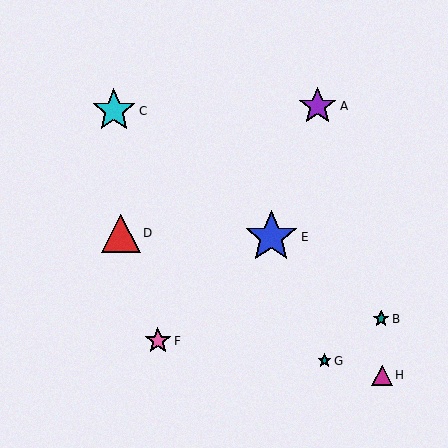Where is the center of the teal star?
The center of the teal star is at (325, 361).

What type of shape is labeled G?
Shape G is a teal star.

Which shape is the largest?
The blue star (labeled E) is the largest.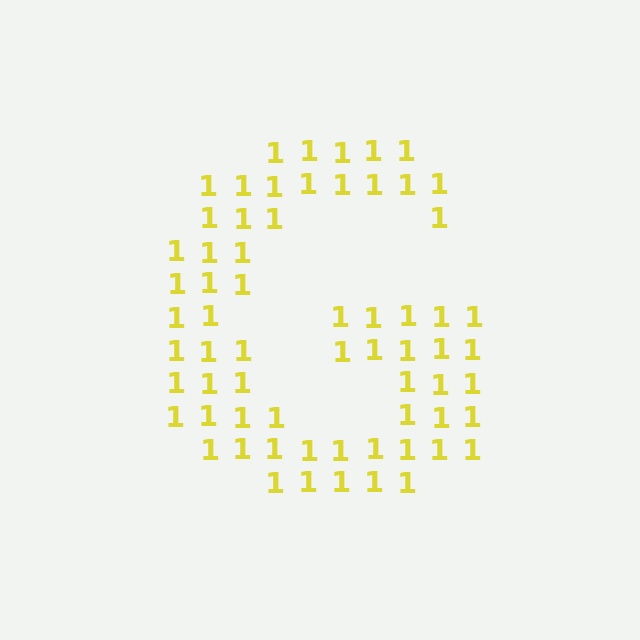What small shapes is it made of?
It is made of small digit 1's.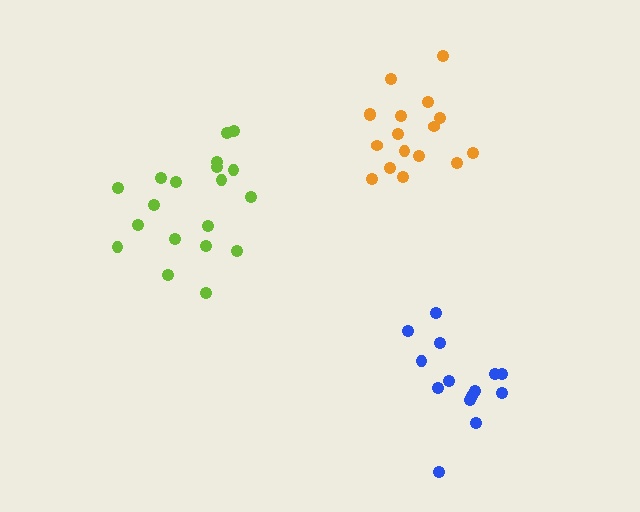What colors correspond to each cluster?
The clusters are colored: blue, lime, orange.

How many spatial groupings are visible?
There are 3 spatial groupings.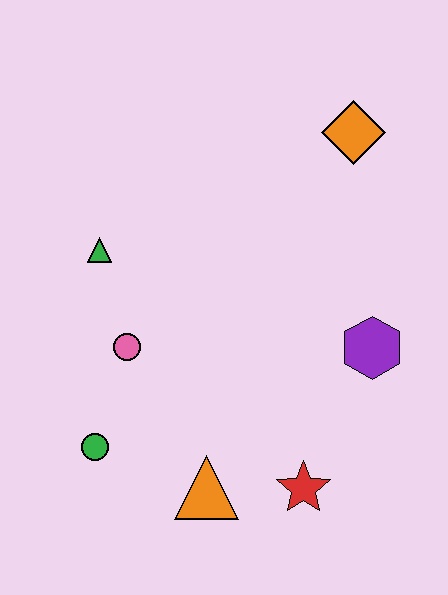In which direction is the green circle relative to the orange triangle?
The green circle is to the left of the orange triangle.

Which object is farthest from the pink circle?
The orange diamond is farthest from the pink circle.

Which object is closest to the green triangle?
The pink circle is closest to the green triangle.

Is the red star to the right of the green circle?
Yes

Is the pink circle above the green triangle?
No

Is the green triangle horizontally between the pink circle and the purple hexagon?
No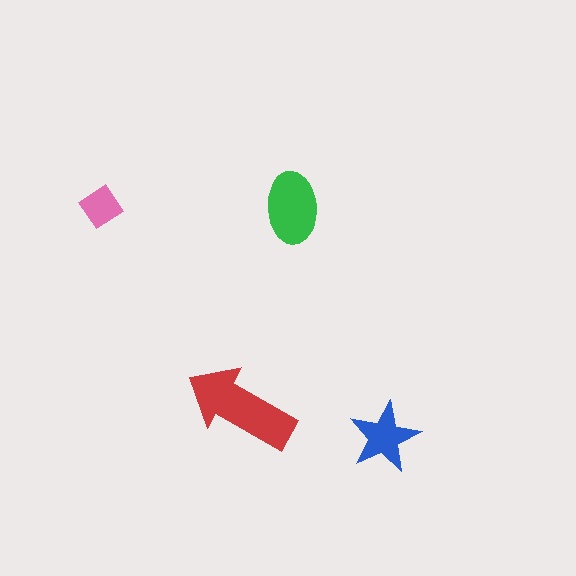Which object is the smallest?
The pink diamond.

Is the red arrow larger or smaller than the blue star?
Larger.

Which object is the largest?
The red arrow.